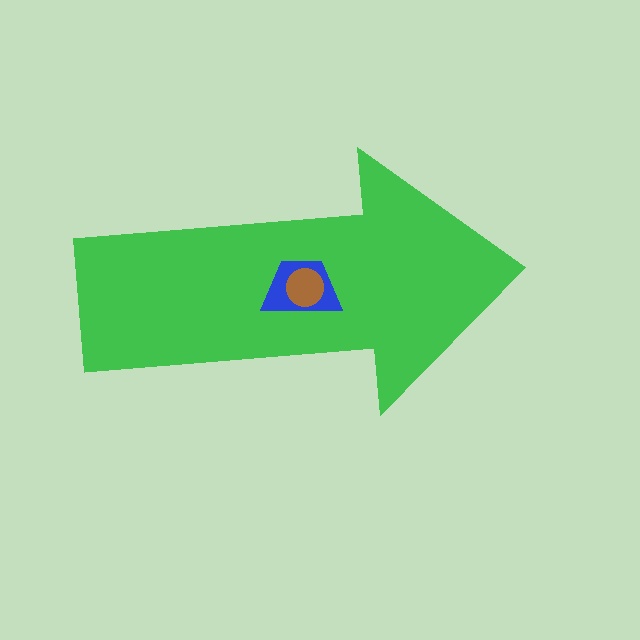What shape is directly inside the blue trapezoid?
The brown circle.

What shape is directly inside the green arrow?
The blue trapezoid.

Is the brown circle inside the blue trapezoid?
Yes.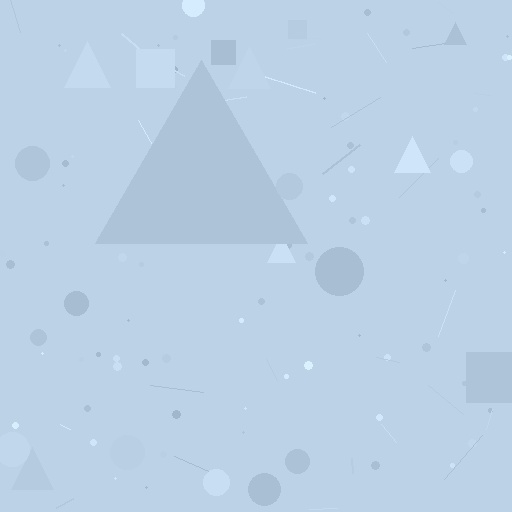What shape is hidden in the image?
A triangle is hidden in the image.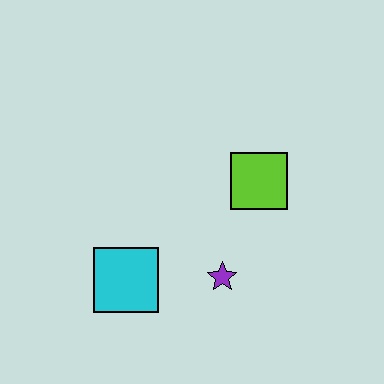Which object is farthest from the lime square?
The cyan square is farthest from the lime square.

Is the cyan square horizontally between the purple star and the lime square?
No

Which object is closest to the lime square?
The purple star is closest to the lime square.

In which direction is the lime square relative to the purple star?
The lime square is above the purple star.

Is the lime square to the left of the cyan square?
No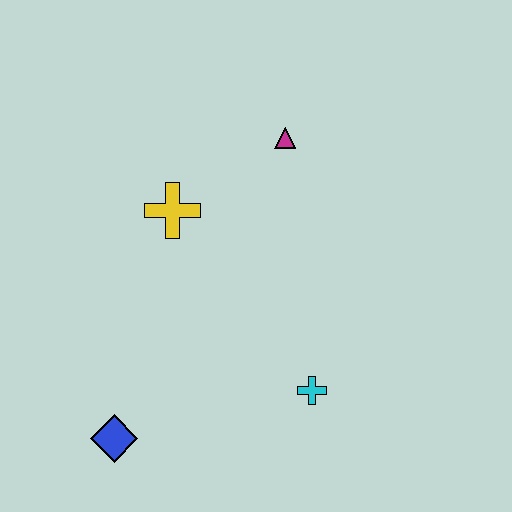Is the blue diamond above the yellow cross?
No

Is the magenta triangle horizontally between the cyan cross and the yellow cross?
Yes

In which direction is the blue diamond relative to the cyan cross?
The blue diamond is to the left of the cyan cross.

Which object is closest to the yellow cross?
The magenta triangle is closest to the yellow cross.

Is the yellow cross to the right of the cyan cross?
No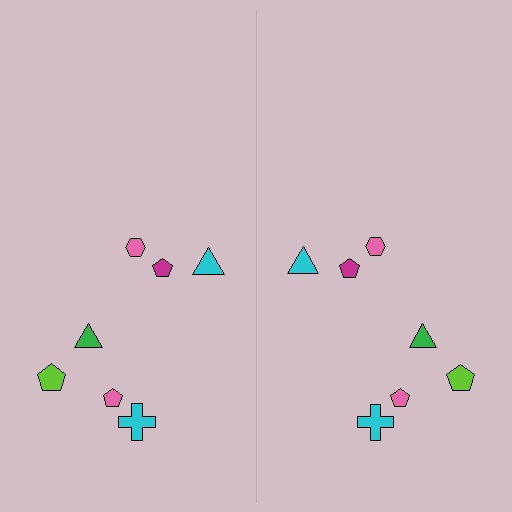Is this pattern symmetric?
Yes, this pattern has bilateral (reflection) symmetry.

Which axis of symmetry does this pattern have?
The pattern has a vertical axis of symmetry running through the center of the image.